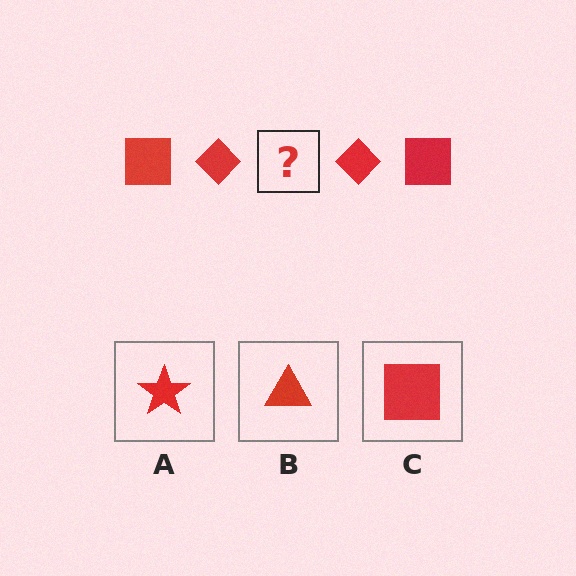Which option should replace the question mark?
Option C.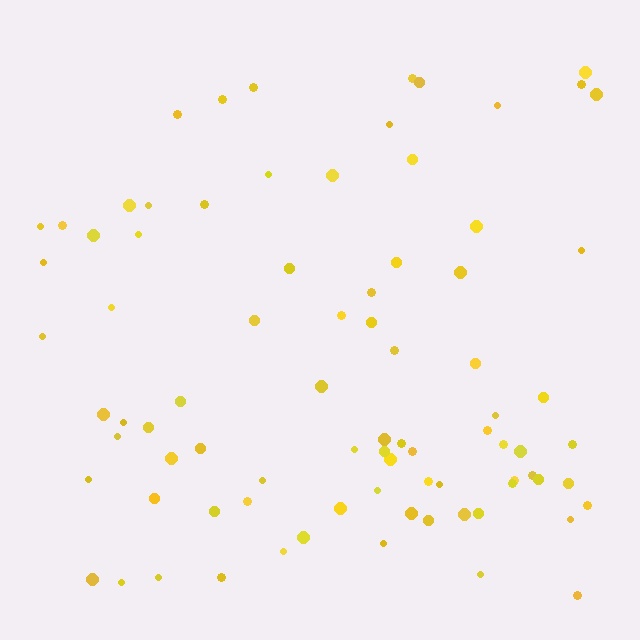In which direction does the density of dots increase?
From top to bottom, with the bottom side densest.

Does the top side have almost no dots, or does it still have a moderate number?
Still a moderate number, just noticeably fewer than the bottom.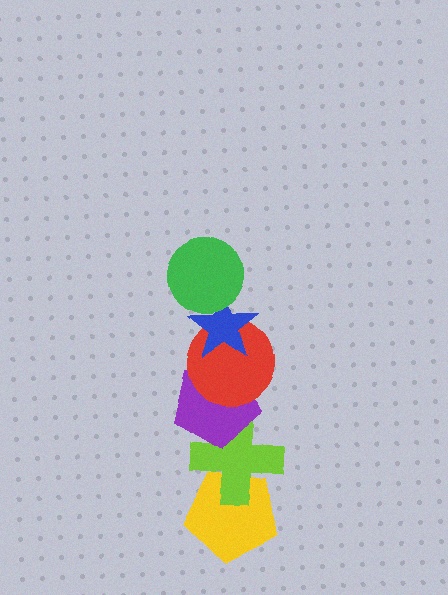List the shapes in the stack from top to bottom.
From top to bottom: the green circle, the blue star, the red circle, the purple pentagon, the lime cross, the yellow pentagon.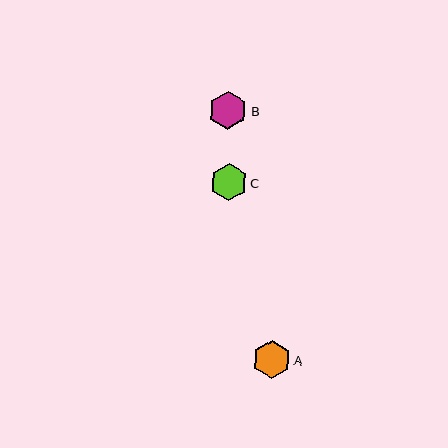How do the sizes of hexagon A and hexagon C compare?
Hexagon A and hexagon C are approximately the same size.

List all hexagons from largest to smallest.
From largest to smallest: B, A, C.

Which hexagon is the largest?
Hexagon B is the largest with a size of approximately 38 pixels.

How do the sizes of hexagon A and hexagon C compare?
Hexagon A and hexagon C are approximately the same size.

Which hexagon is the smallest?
Hexagon C is the smallest with a size of approximately 37 pixels.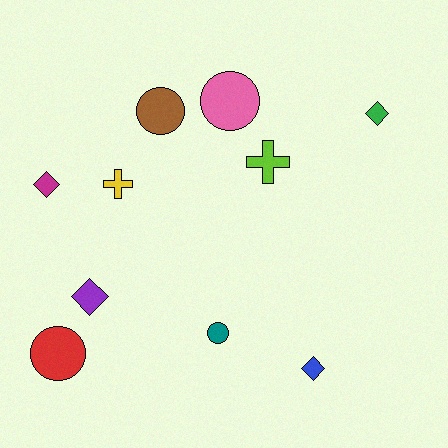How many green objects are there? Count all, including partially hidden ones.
There is 1 green object.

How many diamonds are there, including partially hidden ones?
There are 4 diamonds.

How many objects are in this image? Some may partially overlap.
There are 10 objects.